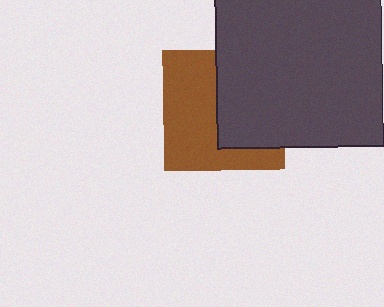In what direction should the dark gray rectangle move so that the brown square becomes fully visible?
The dark gray rectangle should move right. That is the shortest direction to clear the overlap and leave the brown square fully visible.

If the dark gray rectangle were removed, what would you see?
You would see the complete brown square.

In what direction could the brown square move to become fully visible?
The brown square could move left. That would shift it out from behind the dark gray rectangle entirely.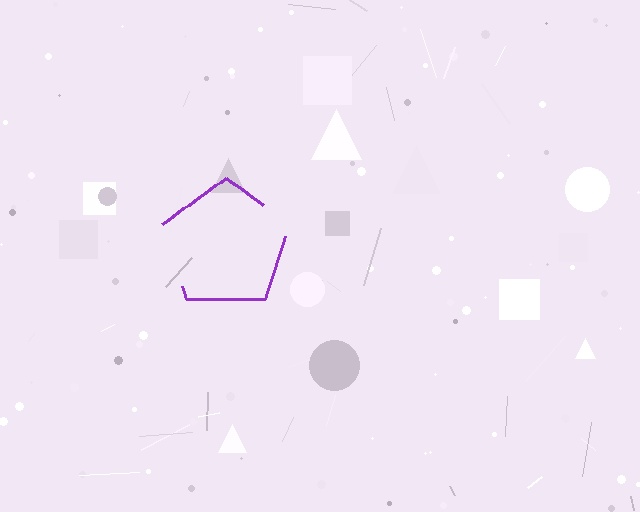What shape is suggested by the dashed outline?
The dashed outline suggests a pentagon.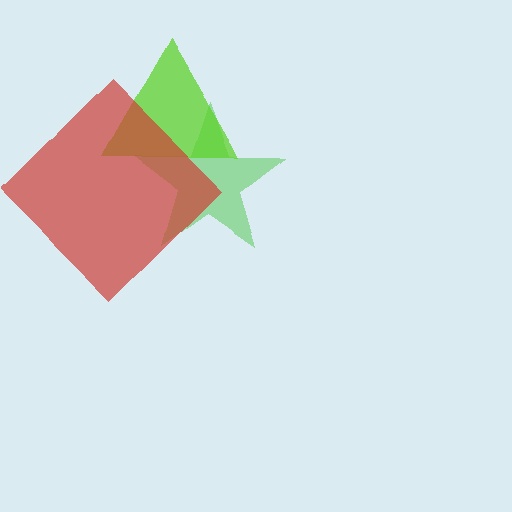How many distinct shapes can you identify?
There are 3 distinct shapes: a green star, a lime triangle, a red diamond.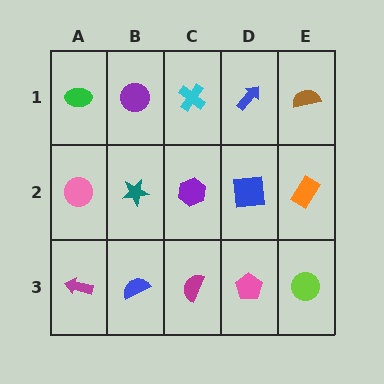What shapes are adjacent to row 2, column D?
A blue arrow (row 1, column D), a pink pentagon (row 3, column D), a purple hexagon (row 2, column C), an orange rectangle (row 2, column E).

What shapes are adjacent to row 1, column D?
A blue square (row 2, column D), a cyan cross (row 1, column C), a brown semicircle (row 1, column E).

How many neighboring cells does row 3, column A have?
2.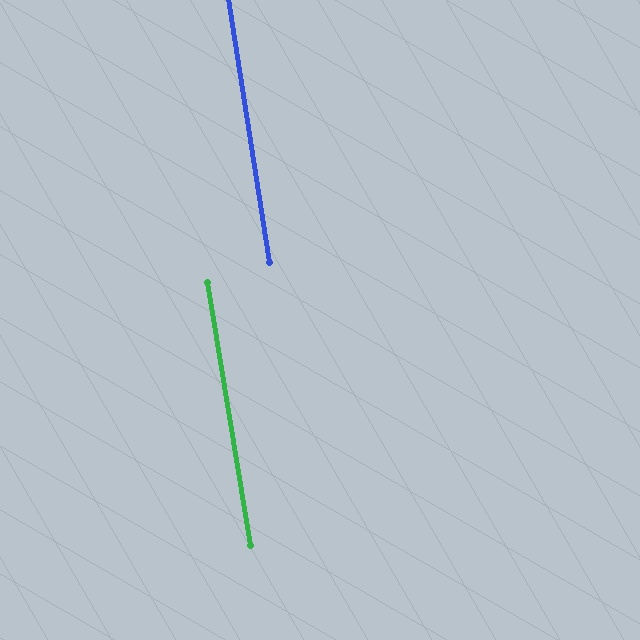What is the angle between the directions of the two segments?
Approximately 0 degrees.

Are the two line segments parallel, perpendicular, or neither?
Parallel — their directions differ by only 0.4°.